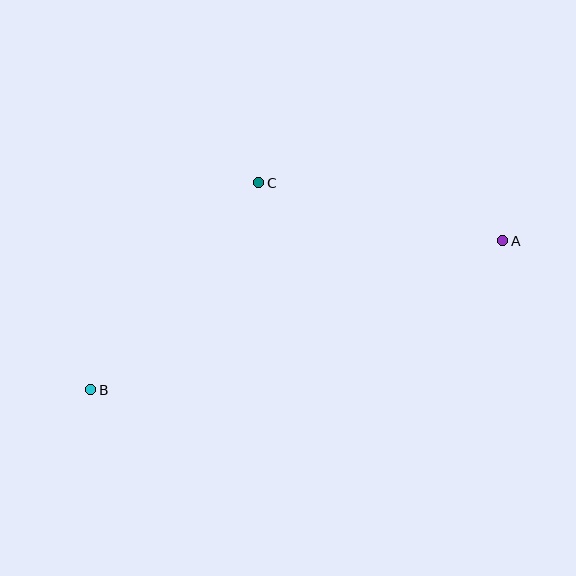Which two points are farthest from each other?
Points A and B are farthest from each other.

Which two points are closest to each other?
Points A and C are closest to each other.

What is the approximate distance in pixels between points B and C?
The distance between B and C is approximately 266 pixels.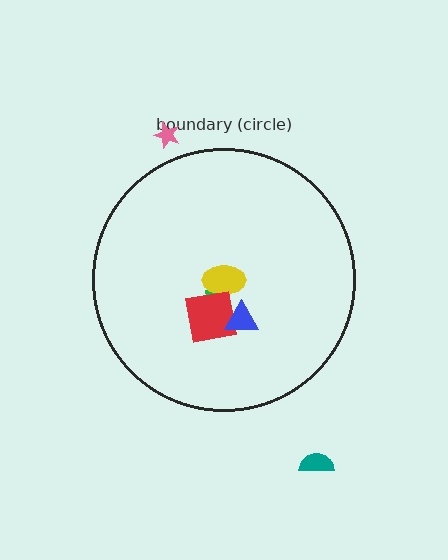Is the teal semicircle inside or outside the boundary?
Outside.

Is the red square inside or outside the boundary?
Inside.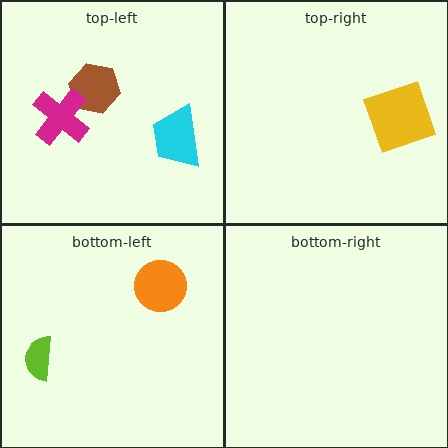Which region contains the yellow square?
The top-right region.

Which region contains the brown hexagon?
The top-left region.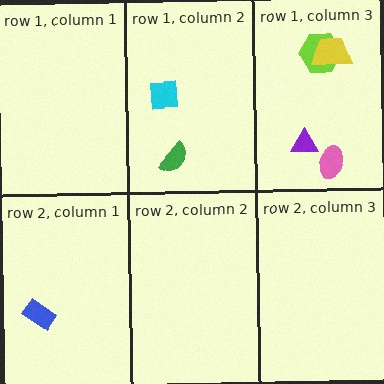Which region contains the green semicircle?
The row 1, column 2 region.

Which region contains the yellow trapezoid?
The row 1, column 3 region.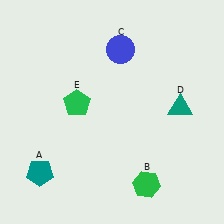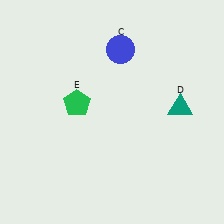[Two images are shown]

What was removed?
The green hexagon (B), the teal pentagon (A) were removed in Image 2.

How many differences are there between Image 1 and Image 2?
There are 2 differences between the two images.